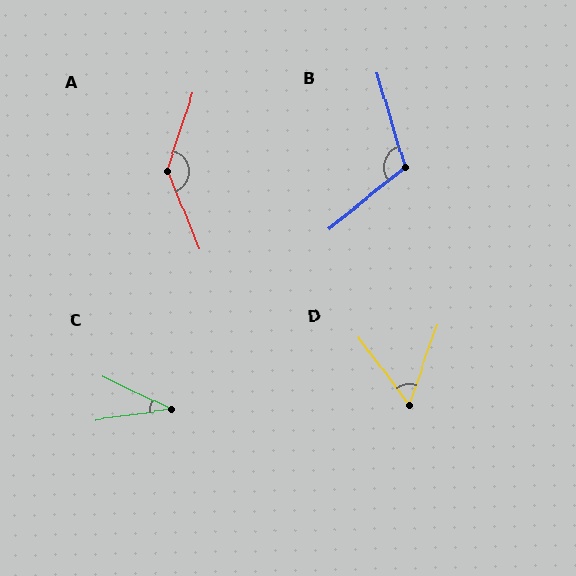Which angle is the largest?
A, at approximately 139 degrees.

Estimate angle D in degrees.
Approximately 56 degrees.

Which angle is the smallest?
C, at approximately 33 degrees.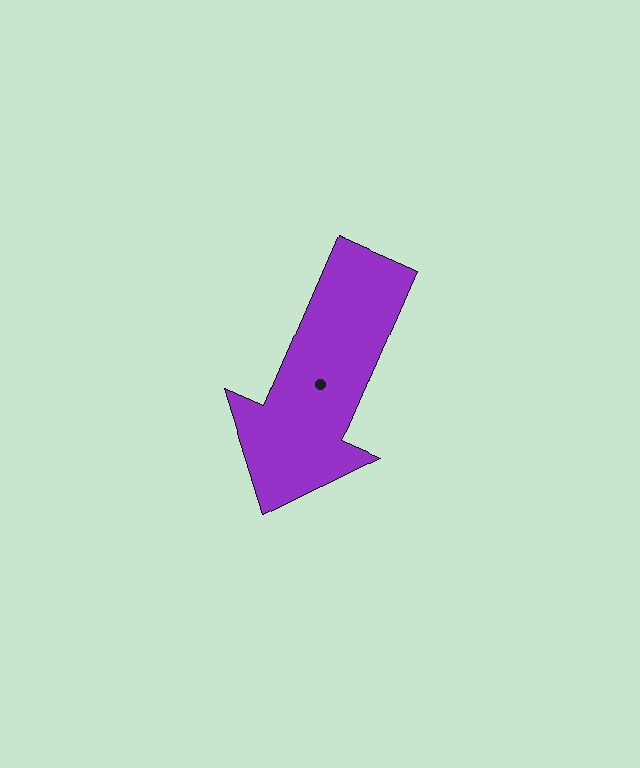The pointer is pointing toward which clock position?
Roughly 7 o'clock.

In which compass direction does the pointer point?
Southwest.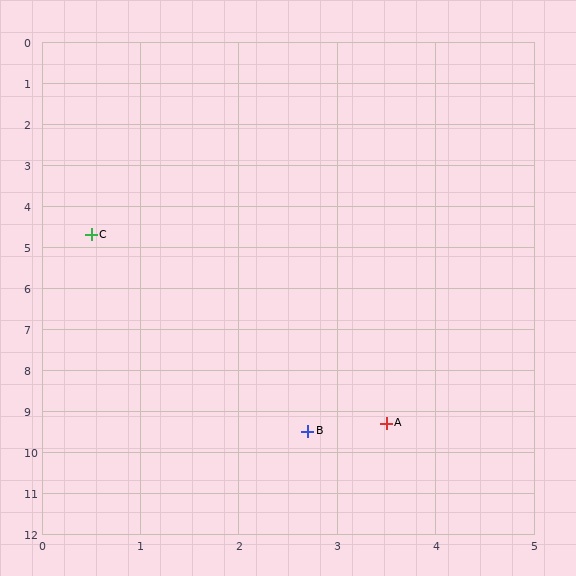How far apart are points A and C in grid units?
Points A and C are about 5.5 grid units apart.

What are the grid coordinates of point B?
Point B is at approximately (2.7, 9.5).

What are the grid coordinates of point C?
Point C is at approximately (0.5, 4.7).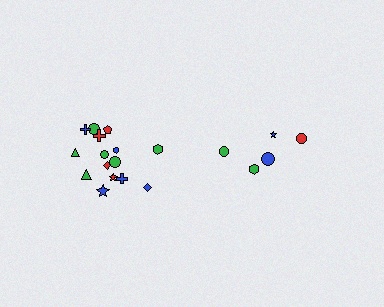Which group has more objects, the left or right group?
The left group.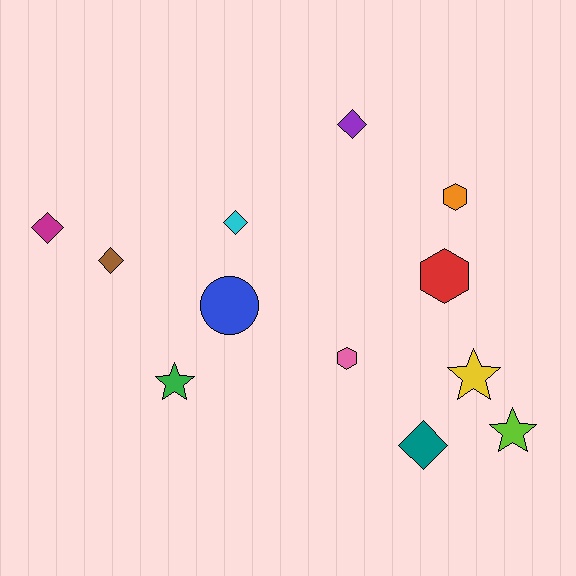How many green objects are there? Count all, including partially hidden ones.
There is 1 green object.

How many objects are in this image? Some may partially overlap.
There are 12 objects.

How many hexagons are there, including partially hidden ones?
There are 3 hexagons.